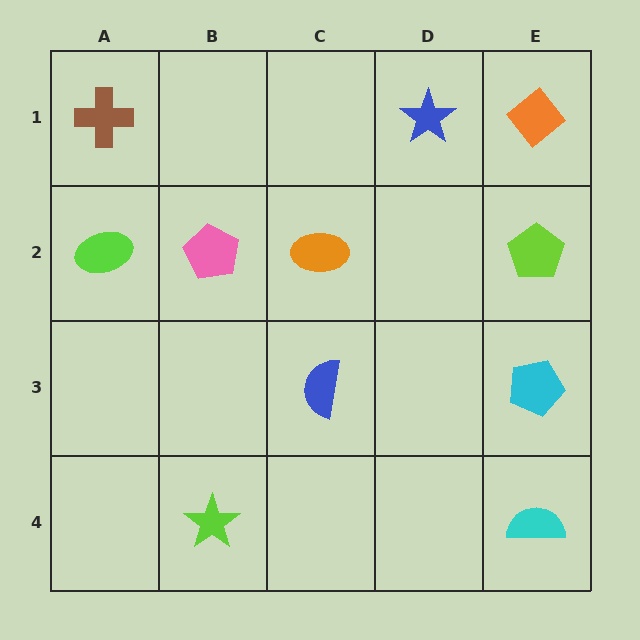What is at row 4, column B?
A lime star.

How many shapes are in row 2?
4 shapes.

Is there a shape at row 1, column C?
No, that cell is empty.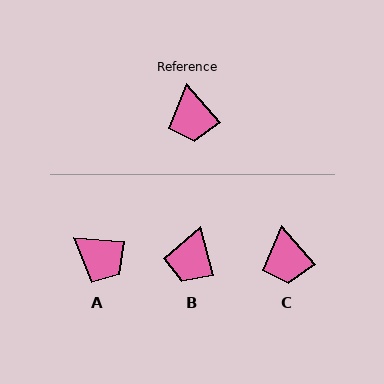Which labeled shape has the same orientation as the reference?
C.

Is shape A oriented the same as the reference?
No, it is off by about 44 degrees.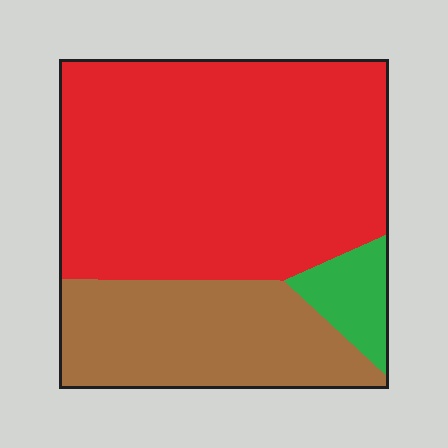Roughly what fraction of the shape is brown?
Brown takes up between a sixth and a third of the shape.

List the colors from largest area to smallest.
From largest to smallest: red, brown, green.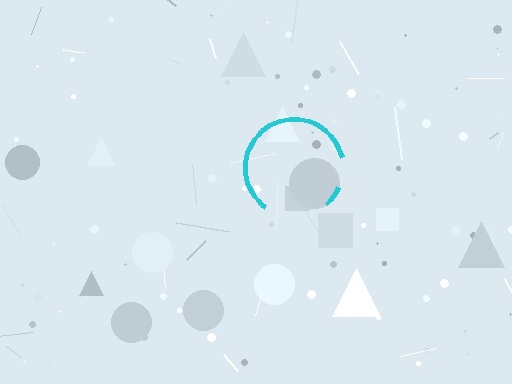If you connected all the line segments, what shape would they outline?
They would outline a circle.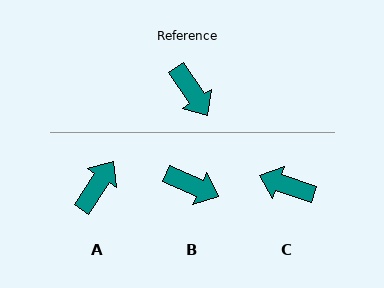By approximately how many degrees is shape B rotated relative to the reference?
Approximately 33 degrees counter-clockwise.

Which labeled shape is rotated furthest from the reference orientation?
C, about 143 degrees away.